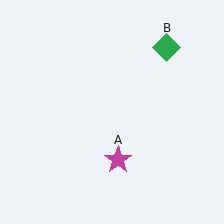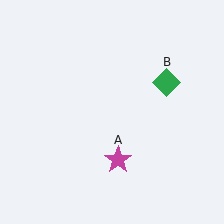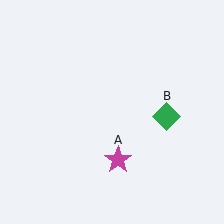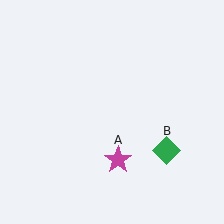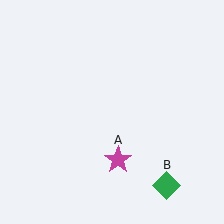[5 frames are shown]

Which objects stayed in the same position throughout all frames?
Magenta star (object A) remained stationary.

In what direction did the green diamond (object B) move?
The green diamond (object B) moved down.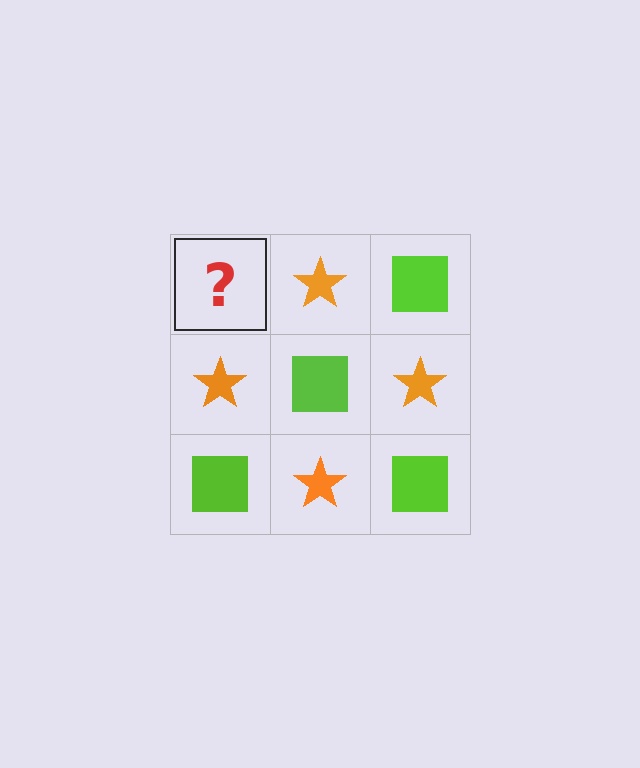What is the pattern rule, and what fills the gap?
The rule is that it alternates lime square and orange star in a checkerboard pattern. The gap should be filled with a lime square.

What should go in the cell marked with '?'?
The missing cell should contain a lime square.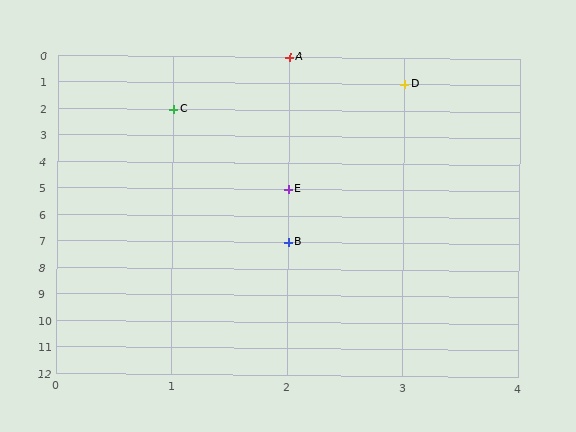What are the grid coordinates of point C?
Point C is at grid coordinates (1, 2).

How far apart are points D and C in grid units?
Points D and C are 2 columns and 1 row apart (about 2.2 grid units diagonally).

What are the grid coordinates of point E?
Point E is at grid coordinates (2, 5).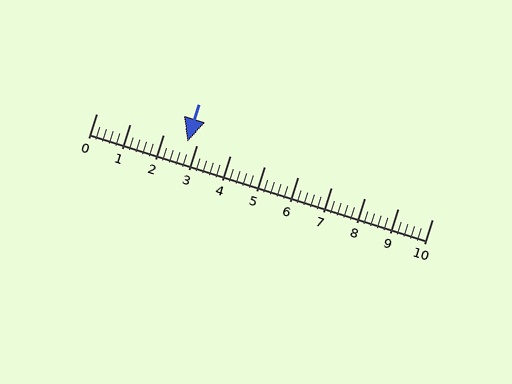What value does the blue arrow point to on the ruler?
The blue arrow points to approximately 2.7.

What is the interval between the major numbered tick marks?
The major tick marks are spaced 1 units apart.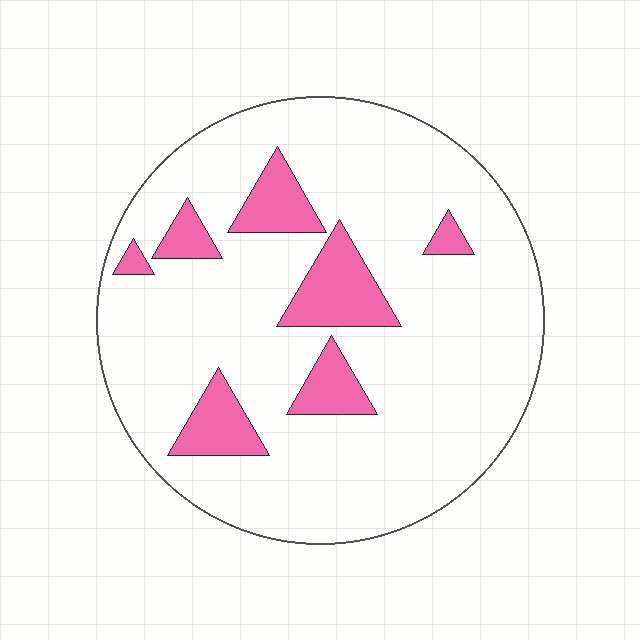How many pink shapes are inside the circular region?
7.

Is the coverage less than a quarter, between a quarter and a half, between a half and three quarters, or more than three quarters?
Less than a quarter.